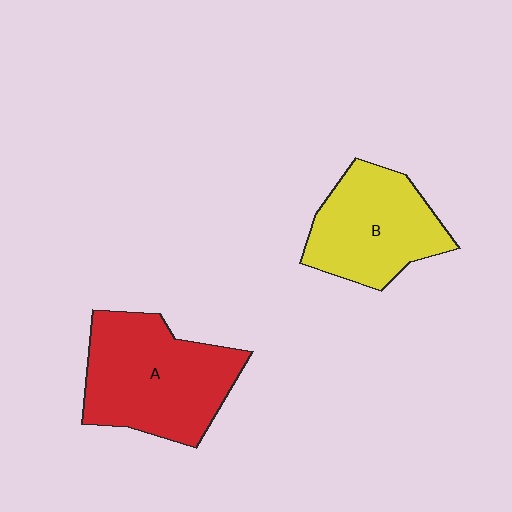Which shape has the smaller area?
Shape B (yellow).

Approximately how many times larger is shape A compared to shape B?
Approximately 1.3 times.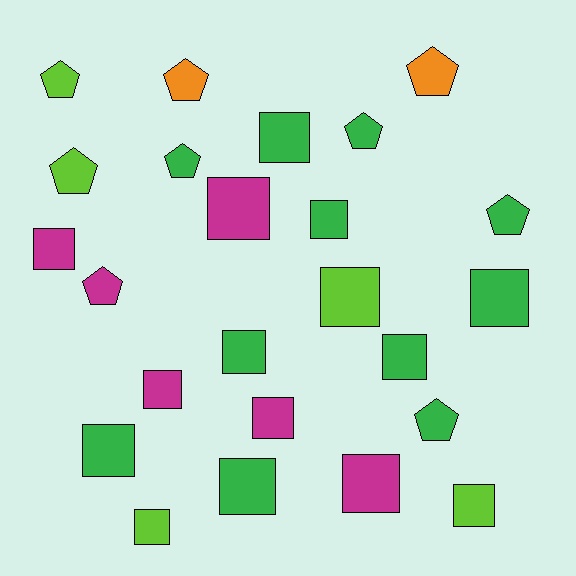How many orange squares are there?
There are no orange squares.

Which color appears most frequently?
Green, with 11 objects.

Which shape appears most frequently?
Square, with 15 objects.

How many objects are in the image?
There are 24 objects.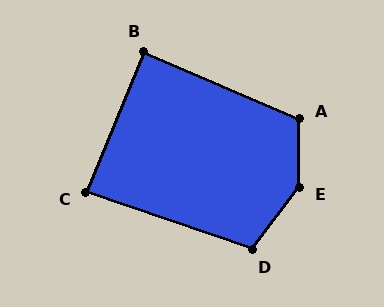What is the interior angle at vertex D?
Approximately 109 degrees (obtuse).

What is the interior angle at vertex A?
Approximately 113 degrees (obtuse).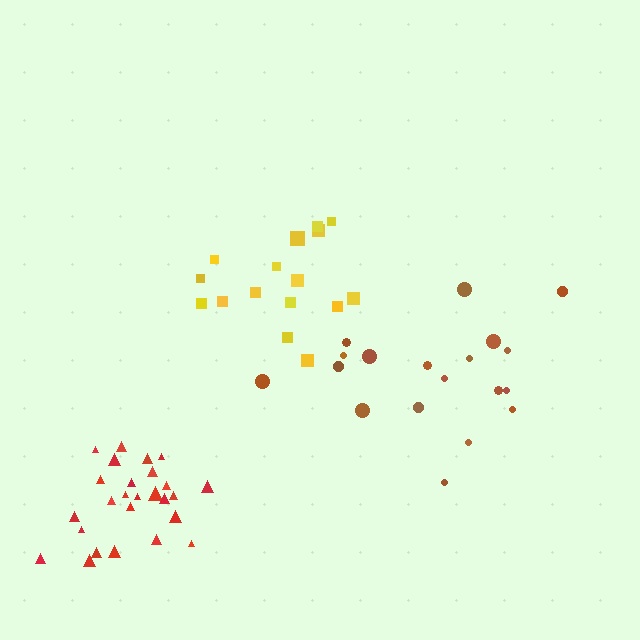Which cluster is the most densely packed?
Red.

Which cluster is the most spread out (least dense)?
Brown.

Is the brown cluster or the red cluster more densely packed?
Red.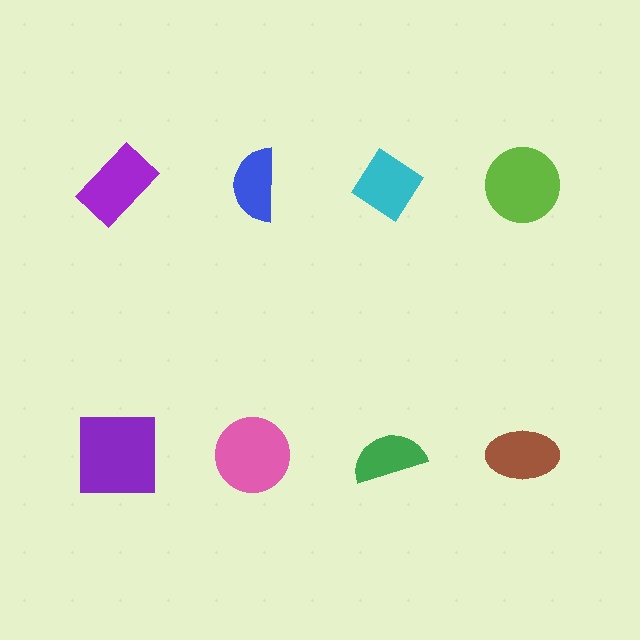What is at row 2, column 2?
A pink circle.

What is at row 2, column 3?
A green semicircle.